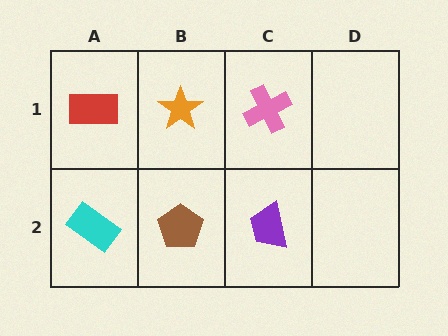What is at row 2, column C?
A purple trapezoid.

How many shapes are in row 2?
3 shapes.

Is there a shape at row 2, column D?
No, that cell is empty.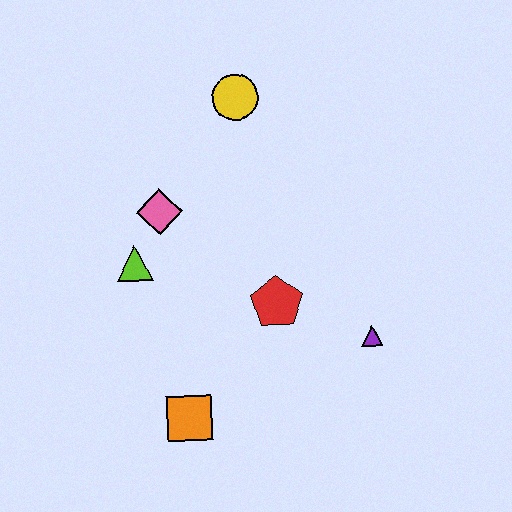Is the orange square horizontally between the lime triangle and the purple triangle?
Yes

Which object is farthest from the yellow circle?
The orange square is farthest from the yellow circle.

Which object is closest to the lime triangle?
The pink diamond is closest to the lime triangle.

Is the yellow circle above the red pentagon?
Yes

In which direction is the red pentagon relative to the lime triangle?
The red pentagon is to the right of the lime triangle.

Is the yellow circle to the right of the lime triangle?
Yes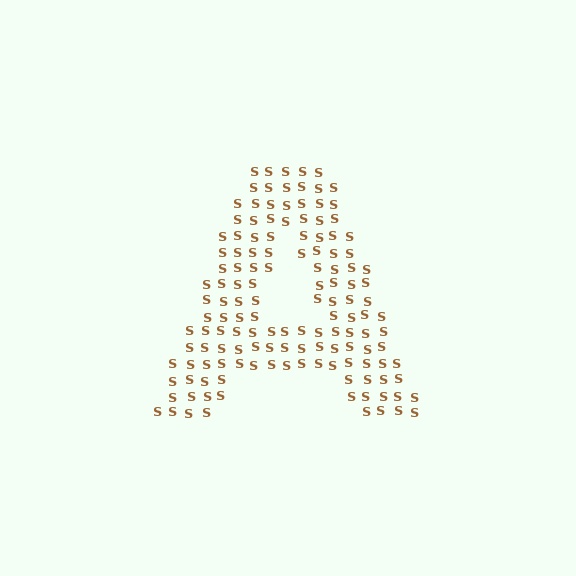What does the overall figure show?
The overall figure shows the letter A.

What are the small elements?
The small elements are letter S's.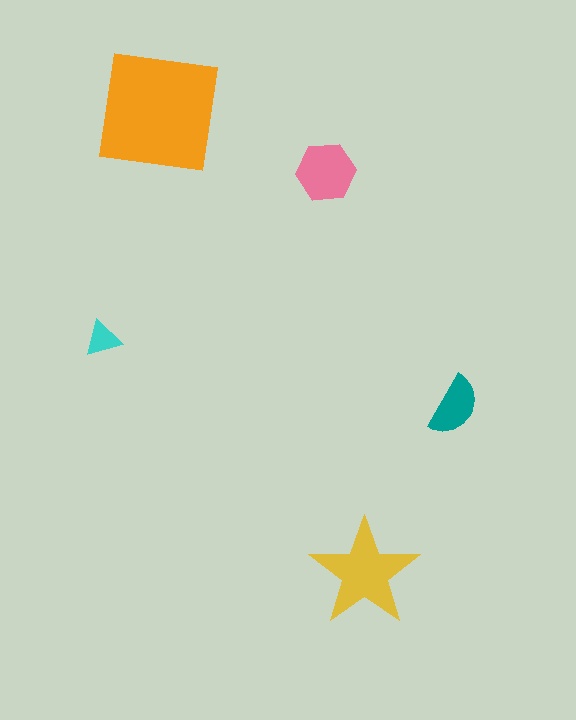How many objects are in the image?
There are 5 objects in the image.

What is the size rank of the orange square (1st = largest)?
1st.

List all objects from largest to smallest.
The orange square, the yellow star, the pink hexagon, the teal semicircle, the cyan triangle.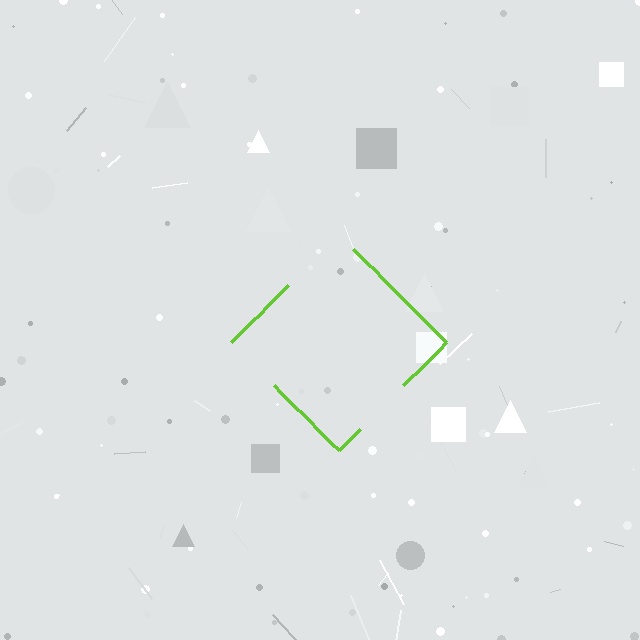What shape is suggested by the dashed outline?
The dashed outline suggests a diamond.